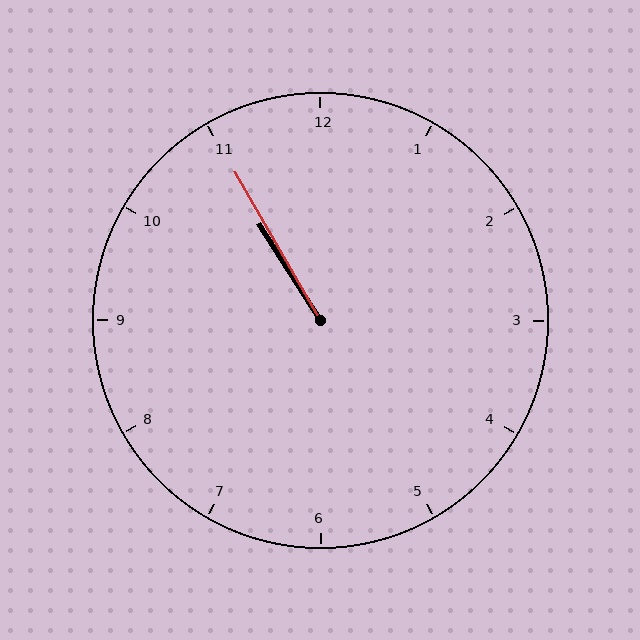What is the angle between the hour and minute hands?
Approximately 2 degrees.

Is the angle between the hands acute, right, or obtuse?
It is acute.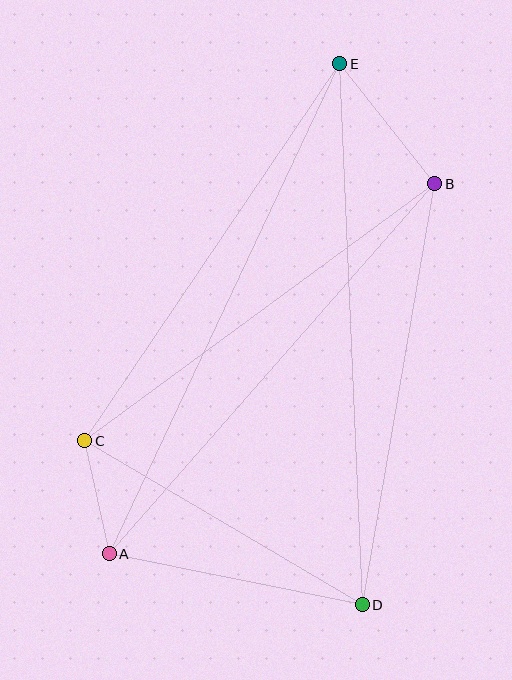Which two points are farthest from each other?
Points D and E are farthest from each other.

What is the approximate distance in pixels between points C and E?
The distance between C and E is approximately 455 pixels.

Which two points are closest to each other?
Points A and C are closest to each other.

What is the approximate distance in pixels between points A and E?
The distance between A and E is approximately 542 pixels.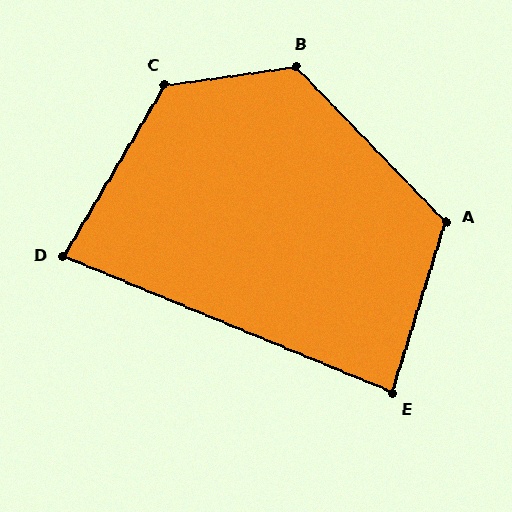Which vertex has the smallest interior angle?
D, at approximately 82 degrees.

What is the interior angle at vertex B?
Approximately 126 degrees (obtuse).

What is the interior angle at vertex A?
Approximately 118 degrees (obtuse).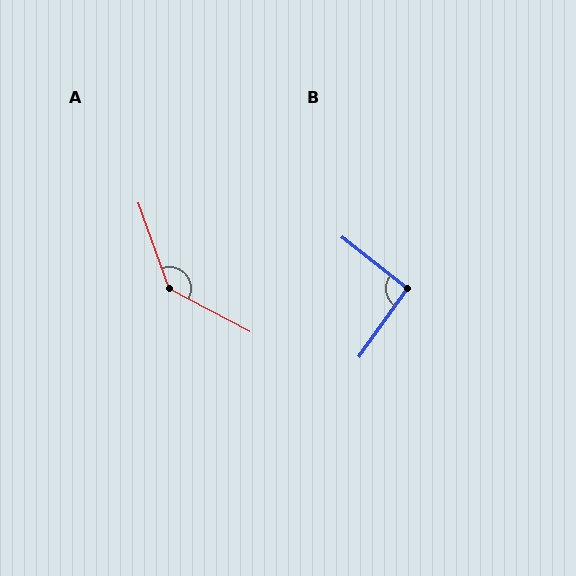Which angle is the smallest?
B, at approximately 93 degrees.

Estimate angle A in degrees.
Approximately 137 degrees.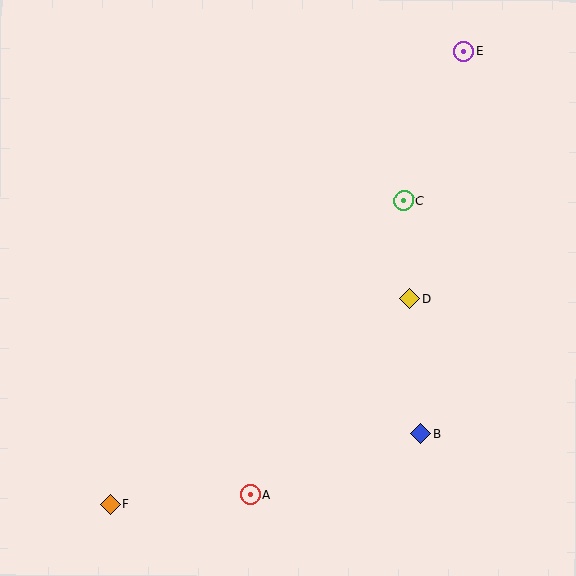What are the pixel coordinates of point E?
Point E is at (464, 51).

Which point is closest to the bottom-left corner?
Point F is closest to the bottom-left corner.